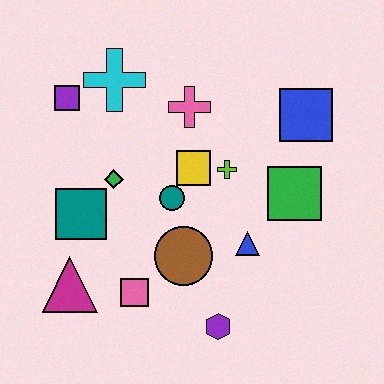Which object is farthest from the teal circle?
The blue square is farthest from the teal circle.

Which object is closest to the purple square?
The cyan cross is closest to the purple square.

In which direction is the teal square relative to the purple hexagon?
The teal square is to the left of the purple hexagon.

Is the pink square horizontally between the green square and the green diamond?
Yes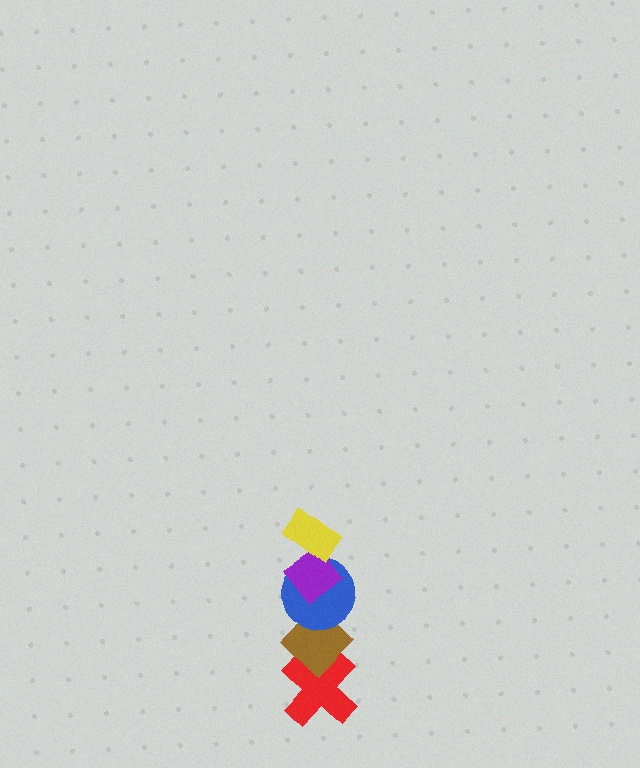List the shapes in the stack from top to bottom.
From top to bottom: the yellow rectangle, the purple diamond, the blue circle, the brown diamond, the red cross.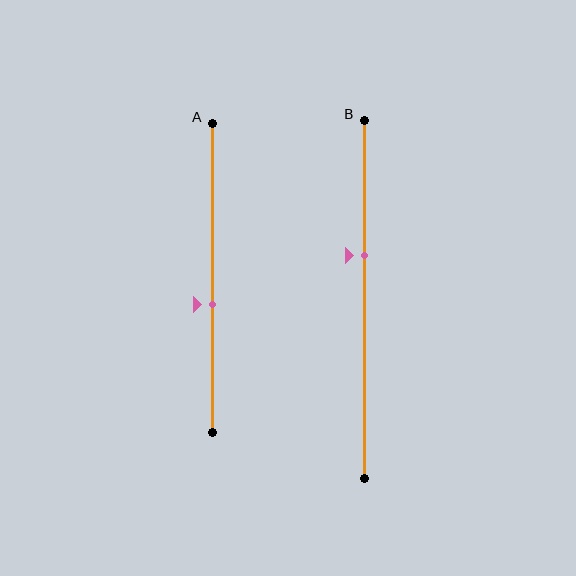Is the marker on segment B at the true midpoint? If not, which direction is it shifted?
No, the marker on segment B is shifted upward by about 12% of the segment length.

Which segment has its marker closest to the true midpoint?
Segment A has its marker closest to the true midpoint.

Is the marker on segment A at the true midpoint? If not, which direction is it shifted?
No, the marker on segment A is shifted downward by about 9% of the segment length.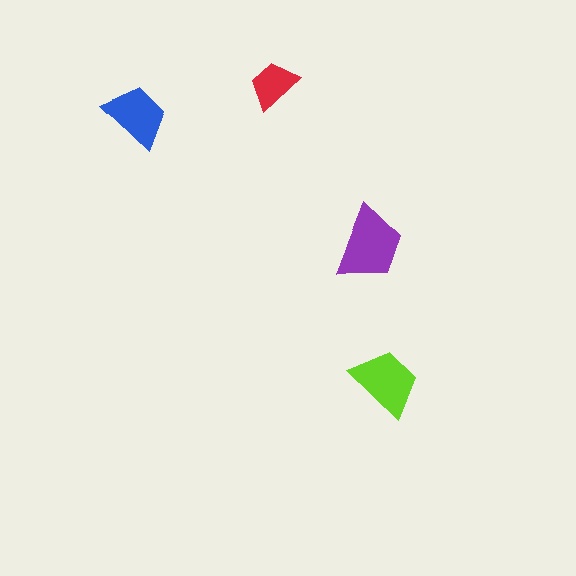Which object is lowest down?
The lime trapezoid is bottommost.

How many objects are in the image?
There are 4 objects in the image.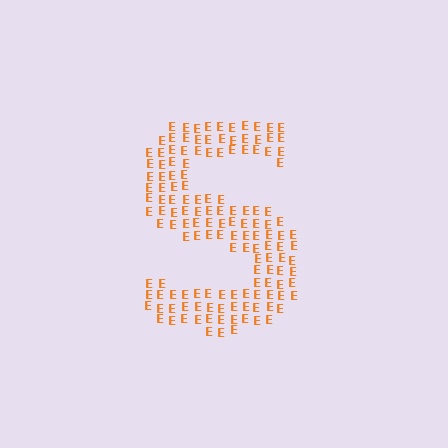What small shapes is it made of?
It is made of small letter E's.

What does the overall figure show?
The overall figure shows the letter S.